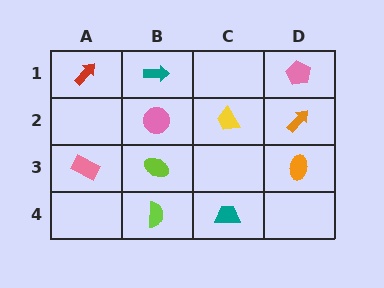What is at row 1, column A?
A red arrow.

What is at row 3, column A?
A pink rectangle.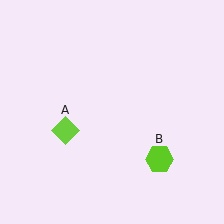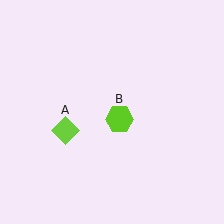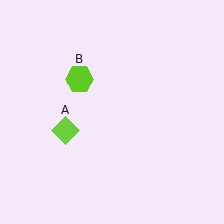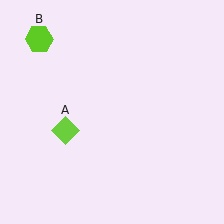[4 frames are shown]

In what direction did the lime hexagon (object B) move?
The lime hexagon (object B) moved up and to the left.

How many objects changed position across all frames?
1 object changed position: lime hexagon (object B).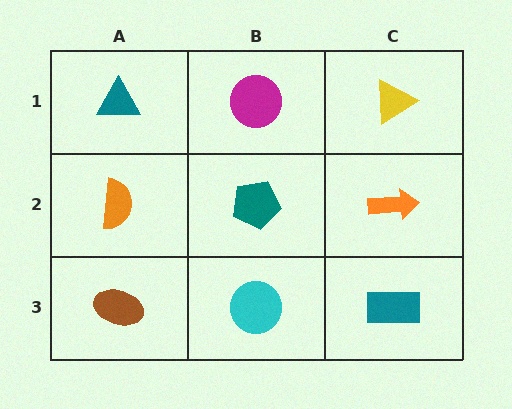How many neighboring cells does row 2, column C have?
3.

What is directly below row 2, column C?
A teal rectangle.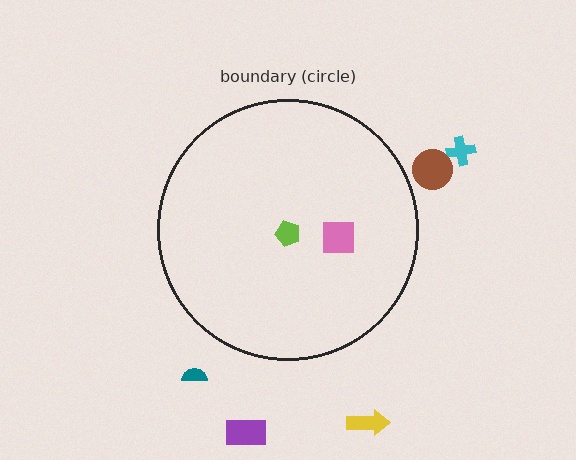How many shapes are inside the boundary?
2 inside, 5 outside.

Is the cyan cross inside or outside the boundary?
Outside.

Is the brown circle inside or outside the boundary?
Outside.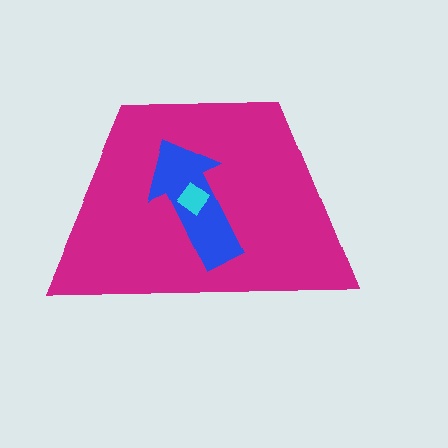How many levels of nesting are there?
3.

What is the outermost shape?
The magenta trapezoid.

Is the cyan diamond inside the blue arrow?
Yes.